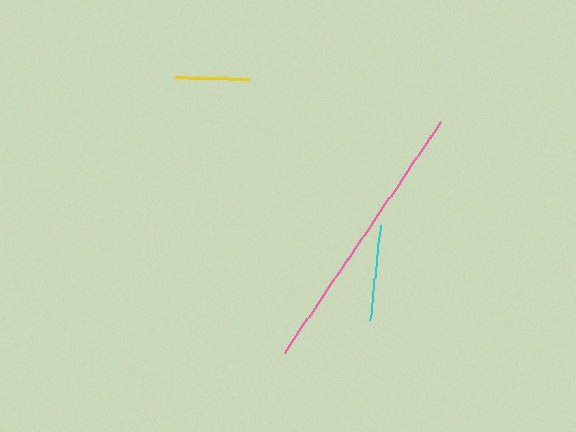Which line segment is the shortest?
The yellow line is the shortest at approximately 74 pixels.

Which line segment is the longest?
The pink line is the longest at approximately 279 pixels.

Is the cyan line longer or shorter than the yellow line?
The cyan line is longer than the yellow line.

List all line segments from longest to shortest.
From longest to shortest: pink, cyan, yellow.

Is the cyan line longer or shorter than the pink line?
The pink line is longer than the cyan line.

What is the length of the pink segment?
The pink segment is approximately 279 pixels long.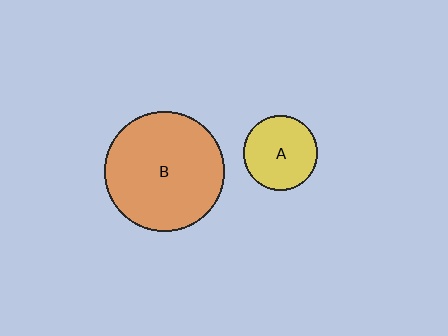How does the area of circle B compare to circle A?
Approximately 2.6 times.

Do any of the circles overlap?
No, none of the circles overlap.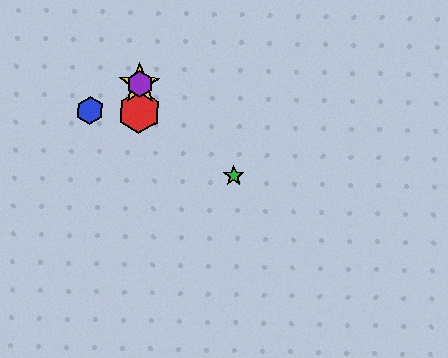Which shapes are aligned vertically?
The red hexagon, the yellow star, the purple hexagon are aligned vertically.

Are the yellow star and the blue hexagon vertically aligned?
No, the yellow star is at x≈140 and the blue hexagon is at x≈90.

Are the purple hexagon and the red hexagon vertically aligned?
Yes, both are at x≈140.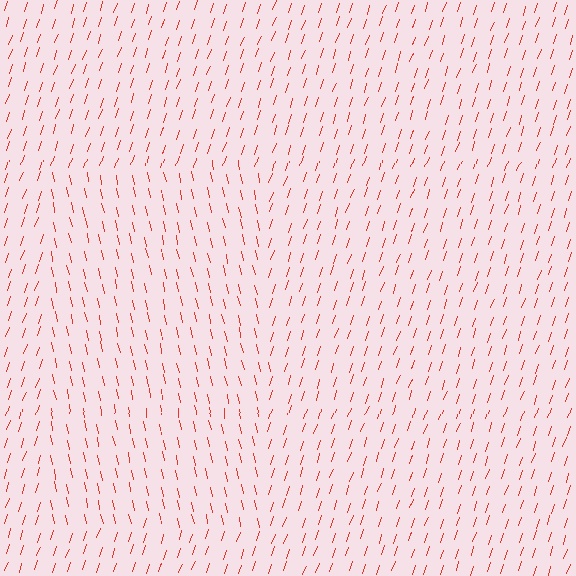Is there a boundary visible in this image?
Yes, there is a texture boundary formed by a change in line orientation.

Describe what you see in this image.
The image is filled with small red line segments. A rectangle region in the image has lines oriented differently from the surrounding lines, creating a visible texture boundary.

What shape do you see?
I see a rectangle.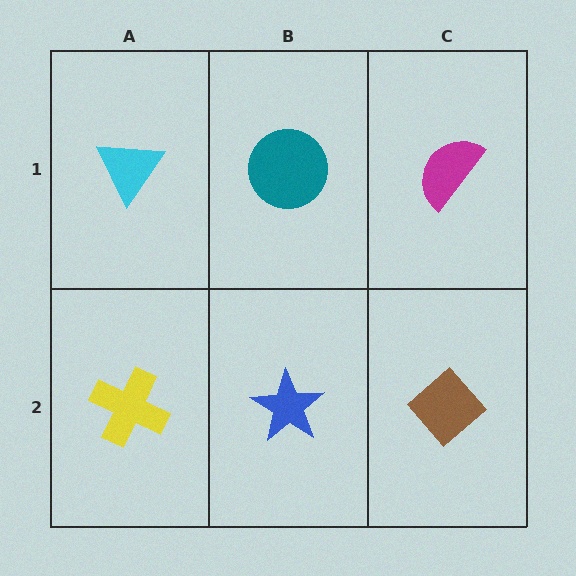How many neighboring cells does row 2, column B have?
3.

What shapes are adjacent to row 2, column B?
A teal circle (row 1, column B), a yellow cross (row 2, column A), a brown diamond (row 2, column C).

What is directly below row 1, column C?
A brown diamond.